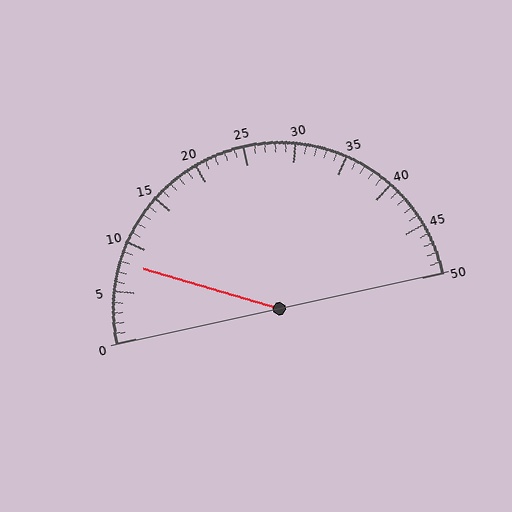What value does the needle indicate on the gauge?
The needle indicates approximately 8.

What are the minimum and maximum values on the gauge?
The gauge ranges from 0 to 50.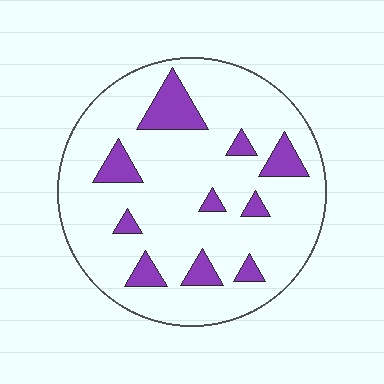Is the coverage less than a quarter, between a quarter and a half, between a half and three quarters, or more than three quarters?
Less than a quarter.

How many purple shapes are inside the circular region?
10.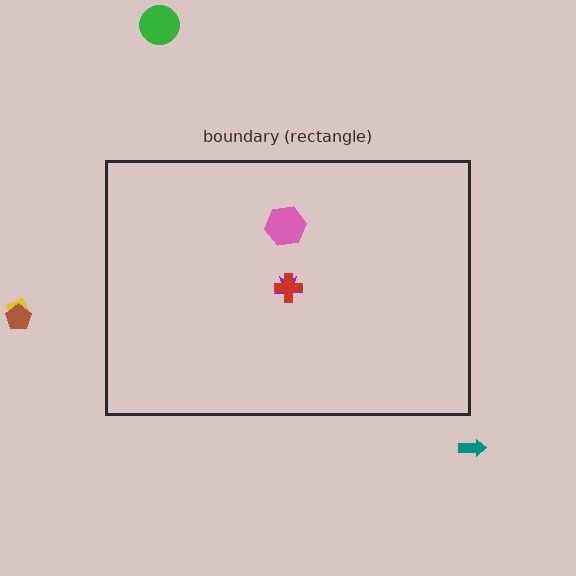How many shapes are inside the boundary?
3 inside, 4 outside.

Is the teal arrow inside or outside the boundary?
Outside.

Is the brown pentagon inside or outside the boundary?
Outside.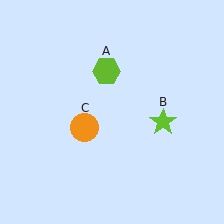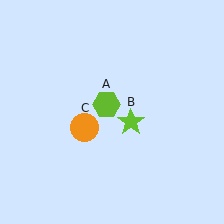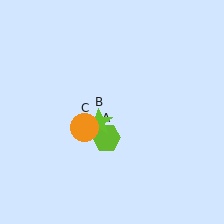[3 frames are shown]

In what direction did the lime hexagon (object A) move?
The lime hexagon (object A) moved down.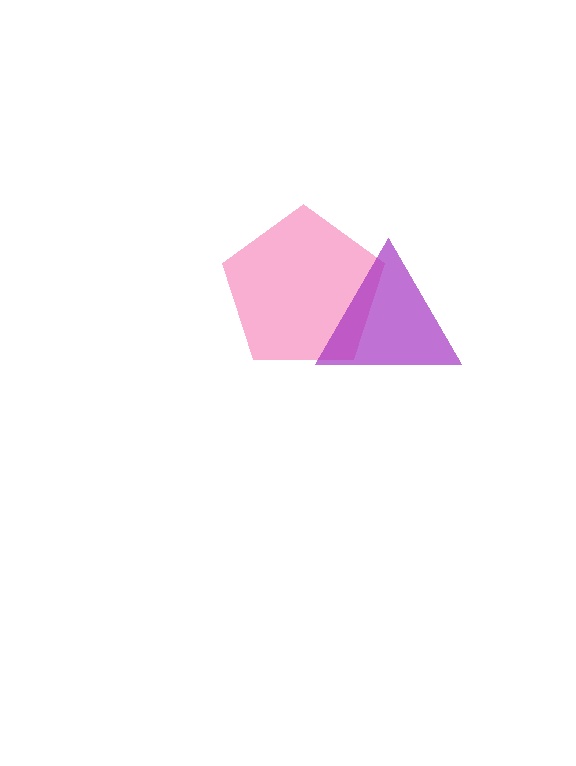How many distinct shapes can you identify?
There are 2 distinct shapes: a pink pentagon, a purple triangle.